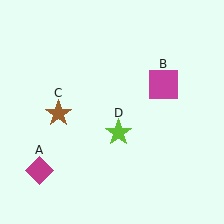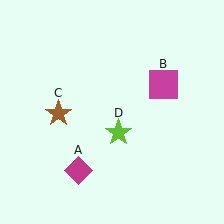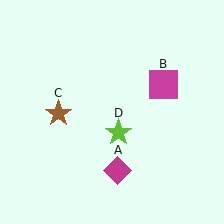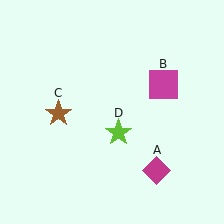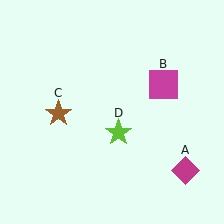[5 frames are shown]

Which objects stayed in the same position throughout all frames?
Magenta square (object B) and brown star (object C) and lime star (object D) remained stationary.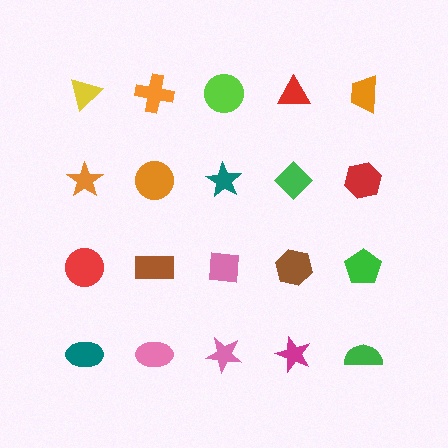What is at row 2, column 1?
An orange star.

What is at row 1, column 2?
An orange cross.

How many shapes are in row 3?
5 shapes.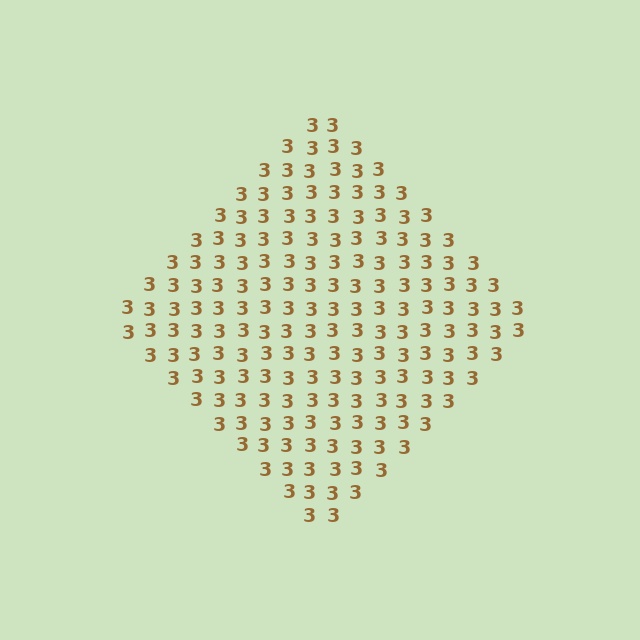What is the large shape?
The large shape is a diamond.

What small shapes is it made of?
It is made of small digit 3's.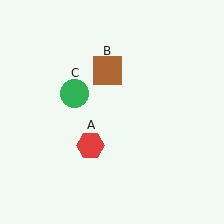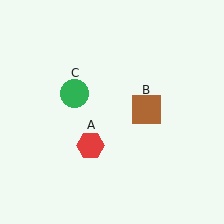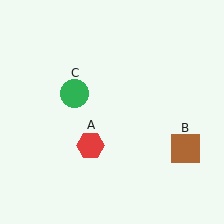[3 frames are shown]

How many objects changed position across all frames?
1 object changed position: brown square (object B).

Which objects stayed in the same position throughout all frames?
Red hexagon (object A) and green circle (object C) remained stationary.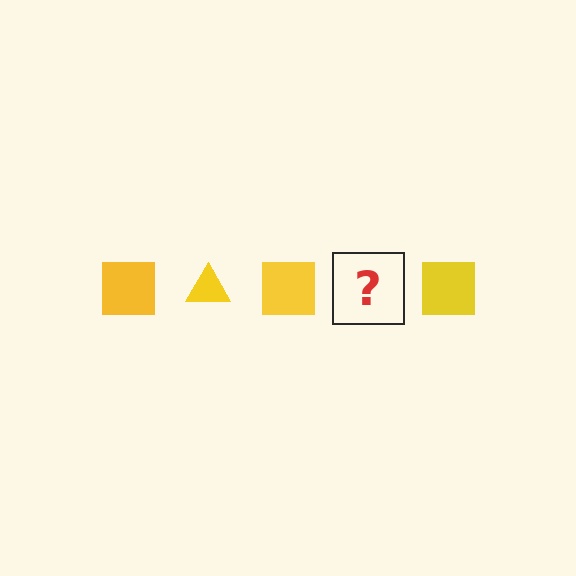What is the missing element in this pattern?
The missing element is a yellow triangle.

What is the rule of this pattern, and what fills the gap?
The rule is that the pattern cycles through square, triangle shapes in yellow. The gap should be filled with a yellow triangle.